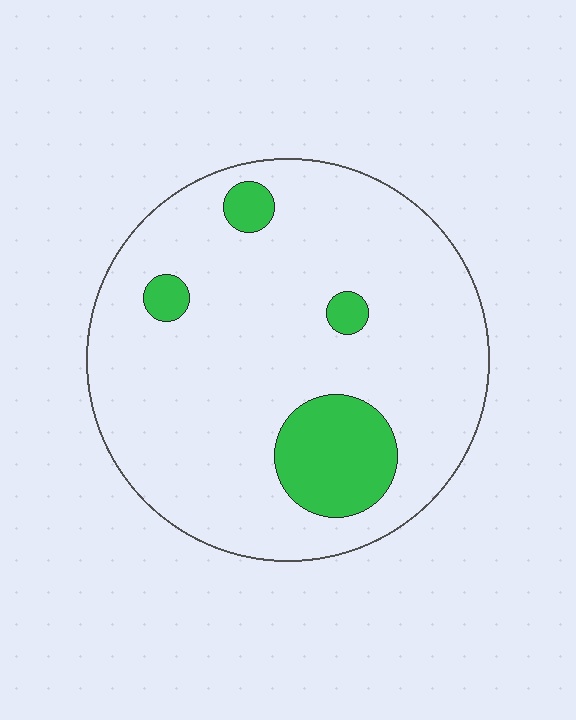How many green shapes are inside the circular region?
4.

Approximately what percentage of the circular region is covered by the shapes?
Approximately 15%.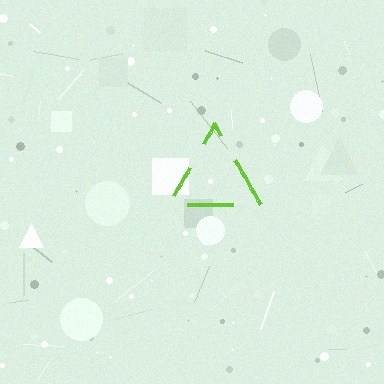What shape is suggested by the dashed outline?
The dashed outline suggests a triangle.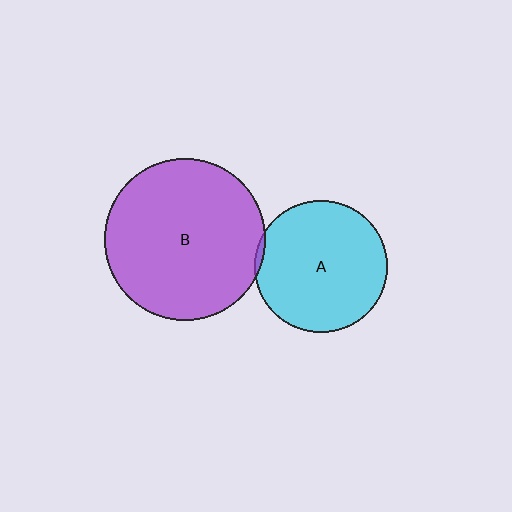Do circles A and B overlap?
Yes.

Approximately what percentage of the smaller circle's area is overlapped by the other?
Approximately 5%.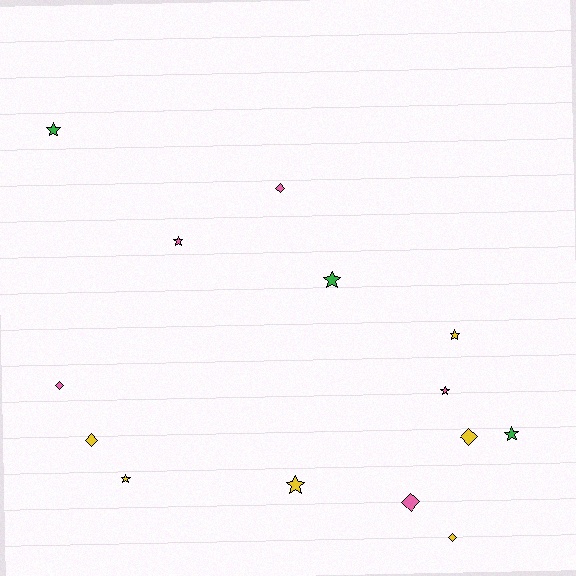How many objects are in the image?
There are 14 objects.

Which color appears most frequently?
Yellow, with 6 objects.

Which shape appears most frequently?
Star, with 8 objects.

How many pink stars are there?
There are 2 pink stars.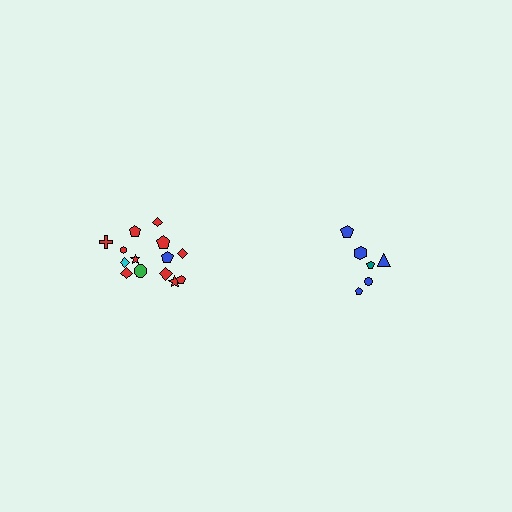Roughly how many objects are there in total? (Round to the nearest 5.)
Roughly 20 objects in total.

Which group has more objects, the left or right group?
The left group.